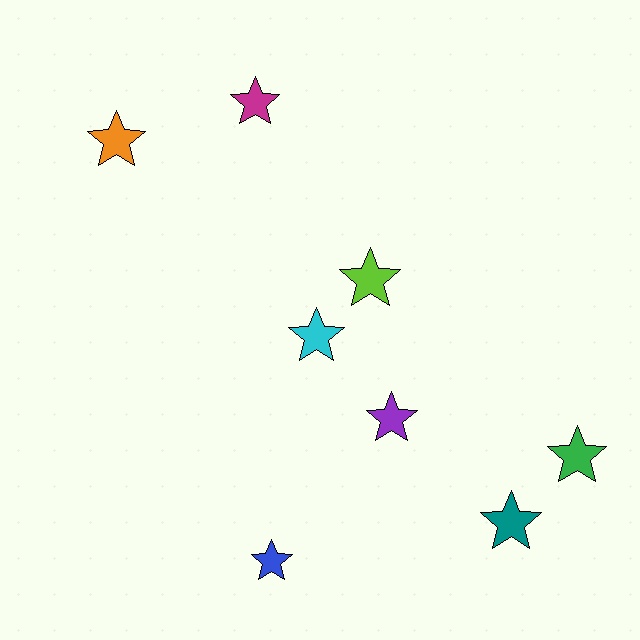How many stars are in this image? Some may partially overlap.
There are 8 stars.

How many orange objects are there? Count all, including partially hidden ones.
There is 1 orange object.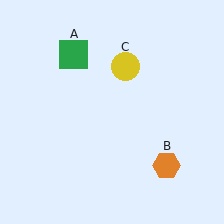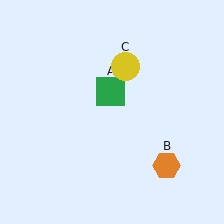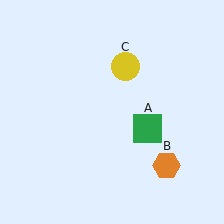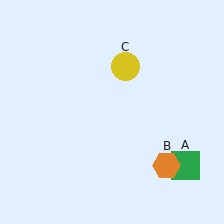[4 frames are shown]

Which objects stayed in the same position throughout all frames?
Orange hexagon (object B) and yellow circle (object C) remained stationary.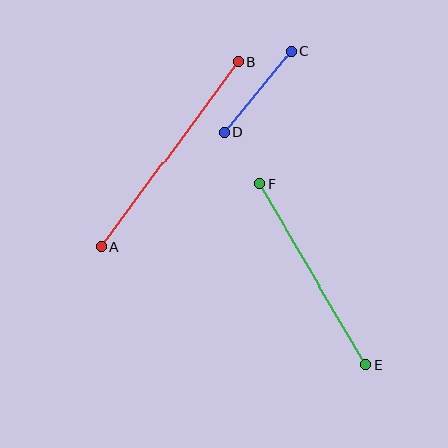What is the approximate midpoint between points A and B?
The midpoint is at approximately (170, 154) pixels.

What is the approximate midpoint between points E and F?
The midpoint is at approximately (313, 274) pixels.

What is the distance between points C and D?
The distance is approximately 106 pixels.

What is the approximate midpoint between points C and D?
The midpoint is at approximately (258, 91) pixels.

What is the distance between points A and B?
The distance is approximately 230 pixels.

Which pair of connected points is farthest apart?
Points A and B are farthest apart.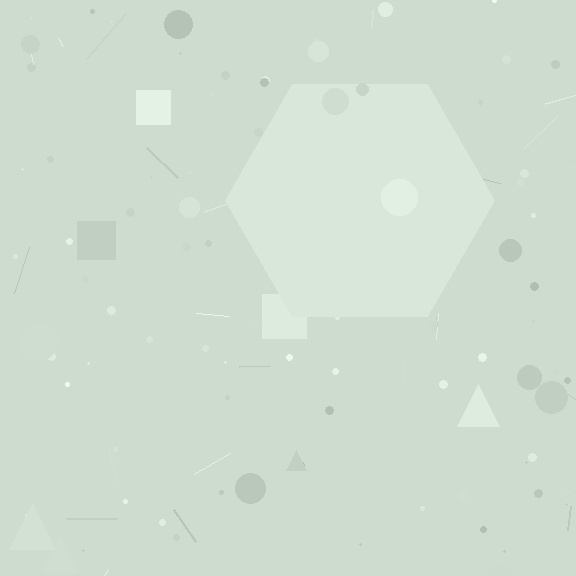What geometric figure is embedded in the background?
A hexagon is embedded in the background.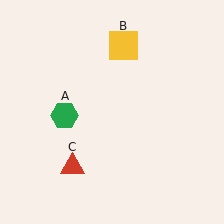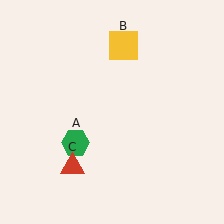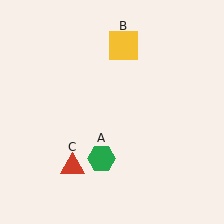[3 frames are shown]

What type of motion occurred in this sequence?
The green hexagon (object A) rotated counterclockwise around the center of the scene.